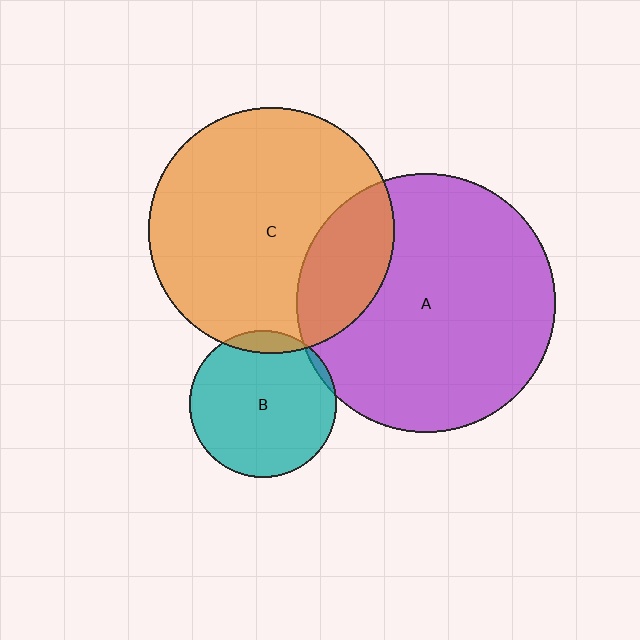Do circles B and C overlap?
Yes.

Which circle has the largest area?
Circle A (purple).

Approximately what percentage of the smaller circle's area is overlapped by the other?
Approximately 10%.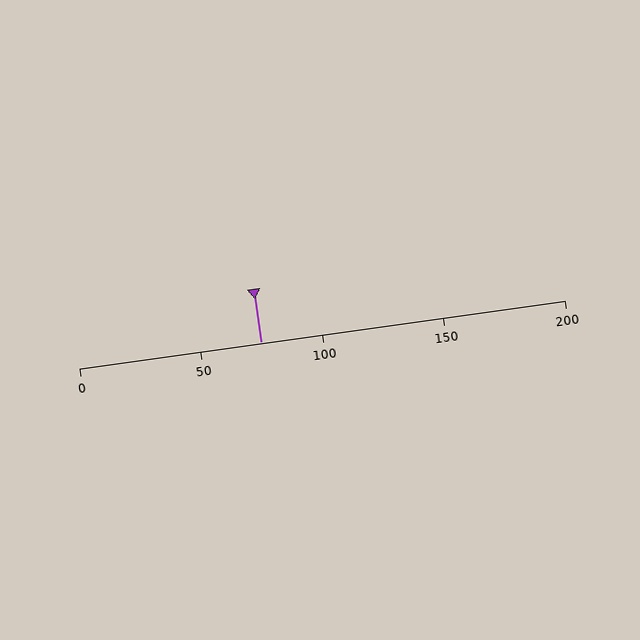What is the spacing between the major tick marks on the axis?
The major ticks are spaced 50 apart.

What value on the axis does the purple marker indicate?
The marker indicates approximately 75.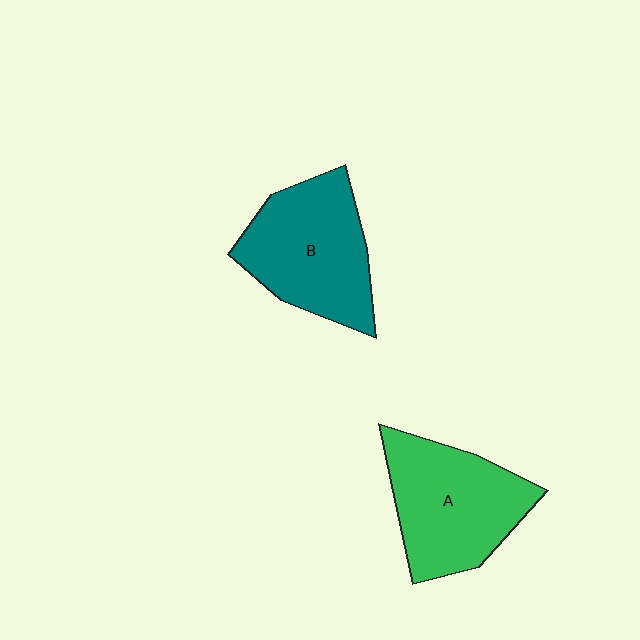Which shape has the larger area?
Shape A (green).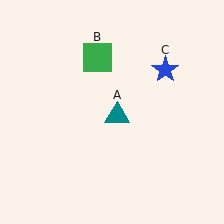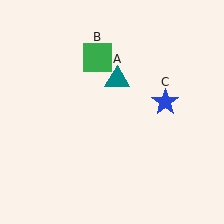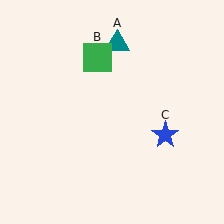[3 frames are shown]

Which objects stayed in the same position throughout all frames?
Green square (object B) remained stationary.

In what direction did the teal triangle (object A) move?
The teal triangle (object A) moved up.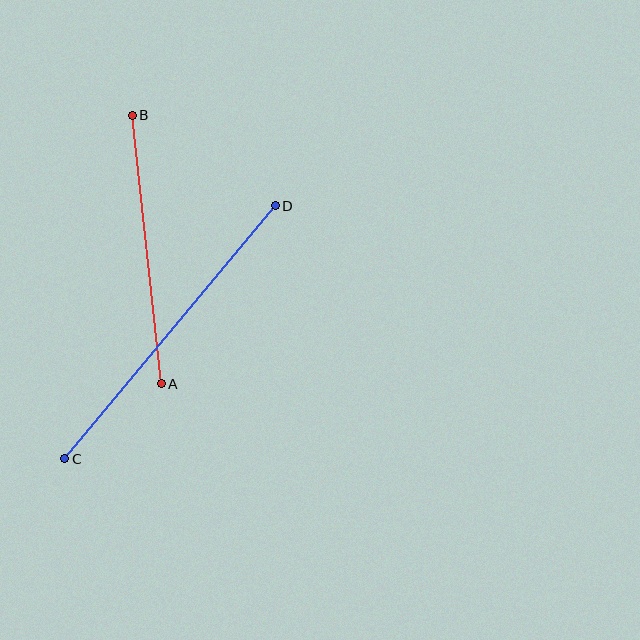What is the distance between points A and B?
The distance is approximately 270 pixels.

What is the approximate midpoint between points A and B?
The midpoint is at approximately (147, 250) pixels.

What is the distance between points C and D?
The distance is approximately 329 pixels.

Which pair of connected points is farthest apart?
Points C and D are farthest apart.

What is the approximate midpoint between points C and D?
The midpoint is at approximately (170, 332) pixels.